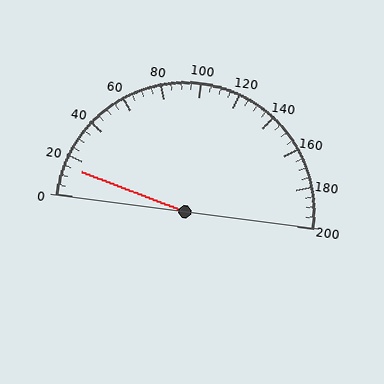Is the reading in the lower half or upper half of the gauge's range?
The reading is in the lower half of the range (0 to 200).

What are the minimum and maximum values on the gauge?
The gauge ranges from 0 to 200.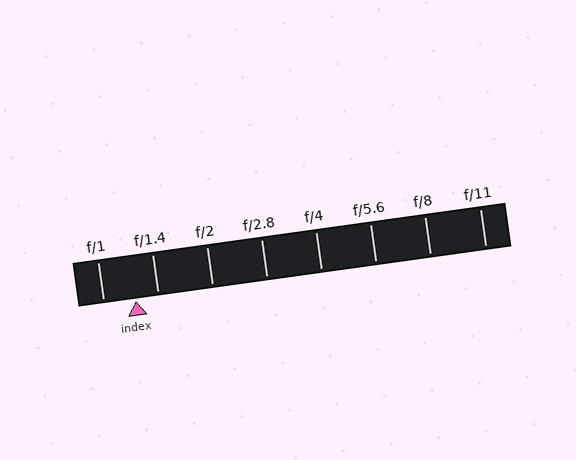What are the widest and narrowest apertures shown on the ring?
The widest aperture shown is f/1 and the narrowest is f/11.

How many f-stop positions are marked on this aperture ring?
There are 8 f-stop positions marked.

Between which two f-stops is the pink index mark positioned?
The index mark is between f/1 and f/1.4.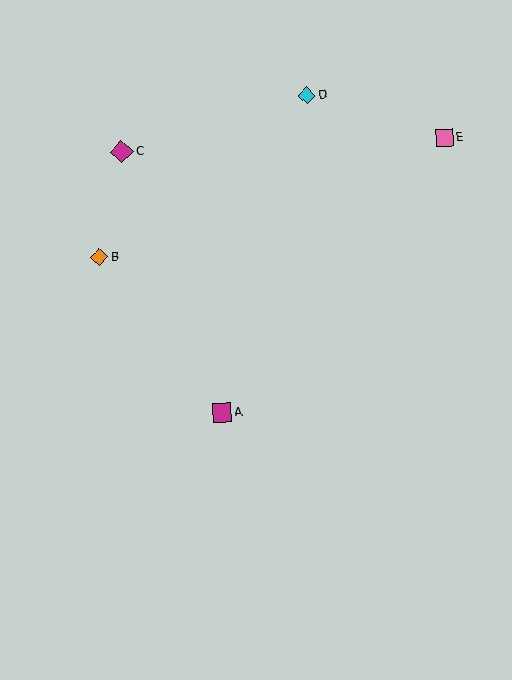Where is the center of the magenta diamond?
The center of the magenta diamond is at (122, 152).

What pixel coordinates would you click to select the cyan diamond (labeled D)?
Click at (307, 96) to select the cyan diamond D.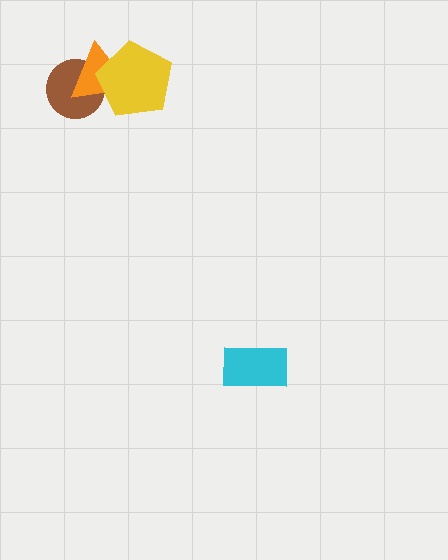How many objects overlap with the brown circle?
2 objects overlap with the brown circle.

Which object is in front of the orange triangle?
The yellow pentagon is in front of the orange triangle.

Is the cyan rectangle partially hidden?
No, no other shape covers it.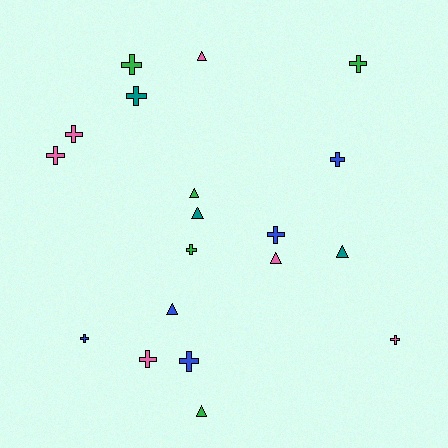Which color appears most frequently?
Pink, with 6 objects.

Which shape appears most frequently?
Cross, with 12 objects.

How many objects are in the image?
There are 19 objects.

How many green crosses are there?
There are 3 green crosses.